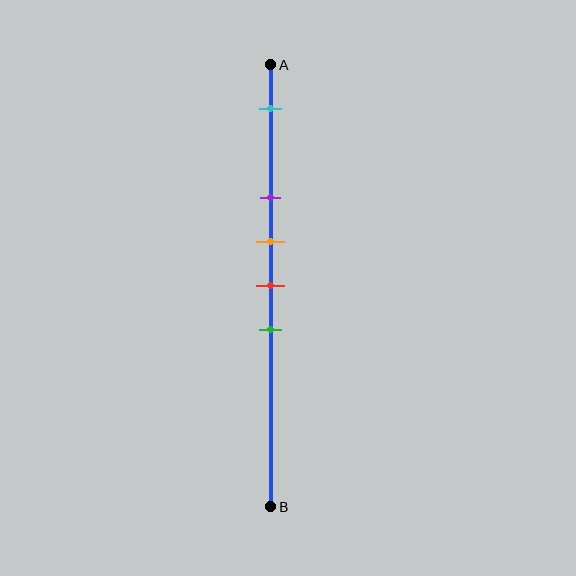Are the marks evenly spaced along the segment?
No, the marks are not evenly spaced.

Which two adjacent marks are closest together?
The orange and red marks are the closest adjacent pair.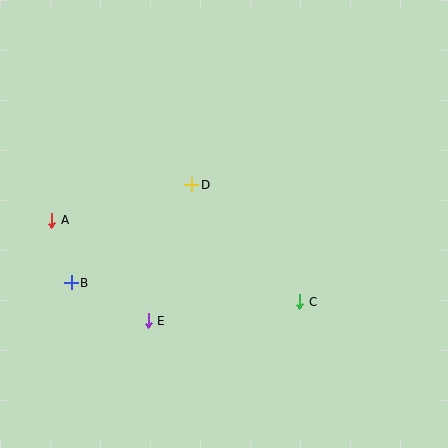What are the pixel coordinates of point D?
Point D is at (192, 185).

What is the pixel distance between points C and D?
The distance between C and D is 160 pixels.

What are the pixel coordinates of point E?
Point E is at (148, 321).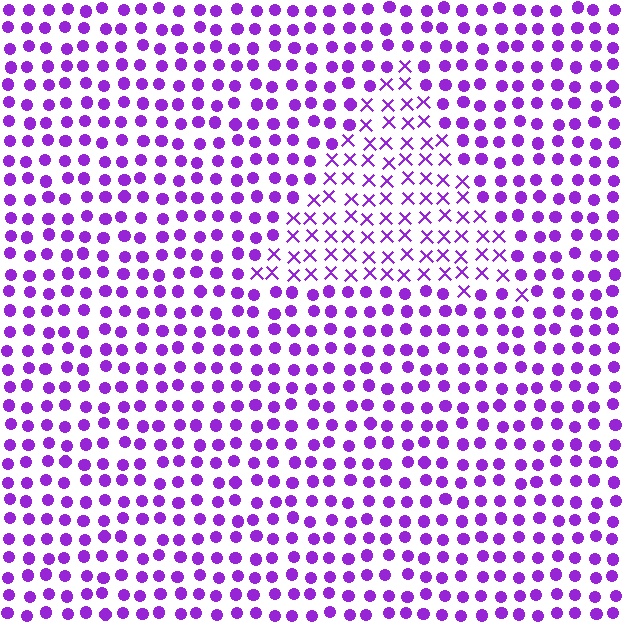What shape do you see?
I see a triangle.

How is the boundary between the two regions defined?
The boundary is defined by a change in element shape: X marks inside vs. circles outside. All elements share the same color and spacing.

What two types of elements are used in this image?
The image uses X marks inside the triangle region and circles outside it.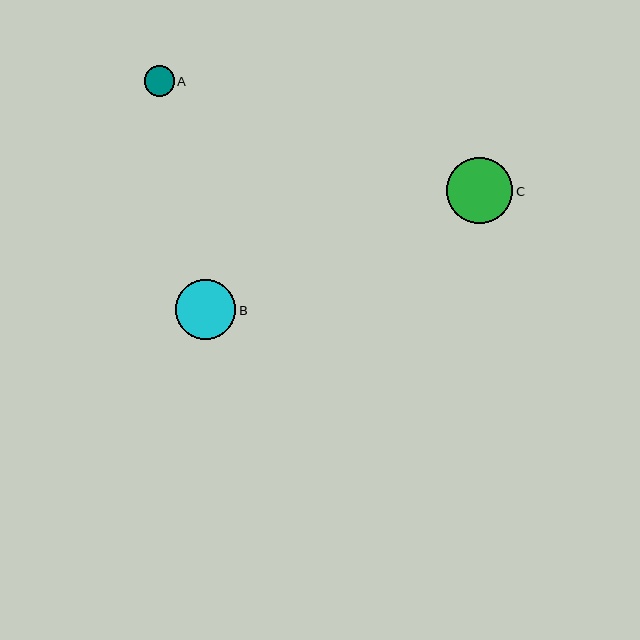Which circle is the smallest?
Circle A is the smallest with a size of approximately 30 pixels.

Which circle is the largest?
Circle C is the largest with a size of approximately 66 pixels.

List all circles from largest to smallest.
From largest to smallest: C, B, A.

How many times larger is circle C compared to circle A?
Circle C is approximately 2.2 times the size of circle A.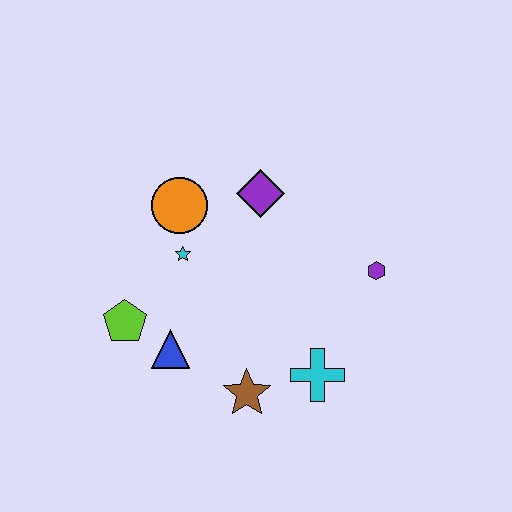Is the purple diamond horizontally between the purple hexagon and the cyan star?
Yes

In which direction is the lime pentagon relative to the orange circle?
The lime pentagon is below the orange circle.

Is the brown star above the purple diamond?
No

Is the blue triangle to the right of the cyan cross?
No